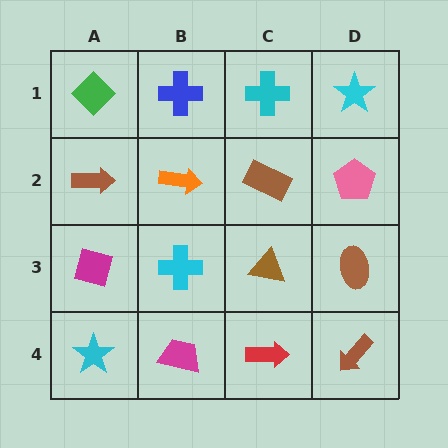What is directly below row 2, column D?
A brown ellipse.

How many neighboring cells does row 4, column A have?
2.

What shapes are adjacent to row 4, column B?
A cyan cross (row 3, column B), a cyan star (row 4, column A), a red arrow (row 4, column C).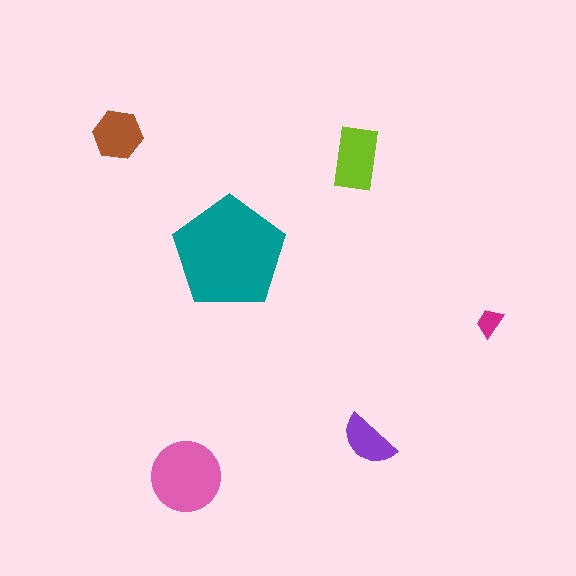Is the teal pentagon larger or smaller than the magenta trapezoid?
Larger.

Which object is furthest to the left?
The brown hexagon is leftmost.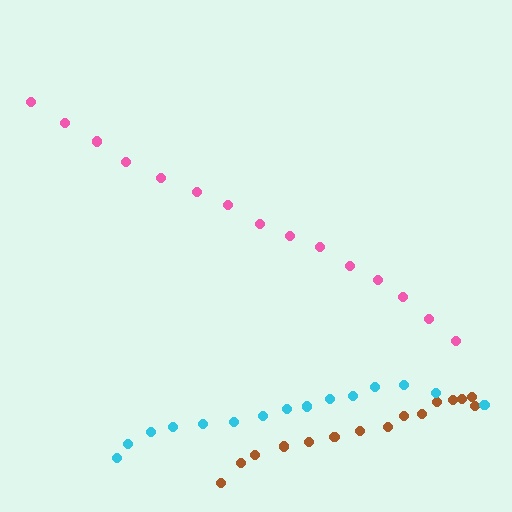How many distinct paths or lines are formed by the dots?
There are 3 distinct paths.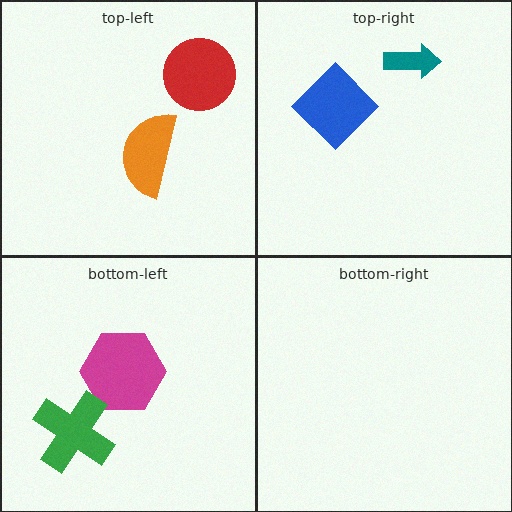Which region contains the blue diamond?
The top-right region.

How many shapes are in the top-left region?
2.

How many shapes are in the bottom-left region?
2.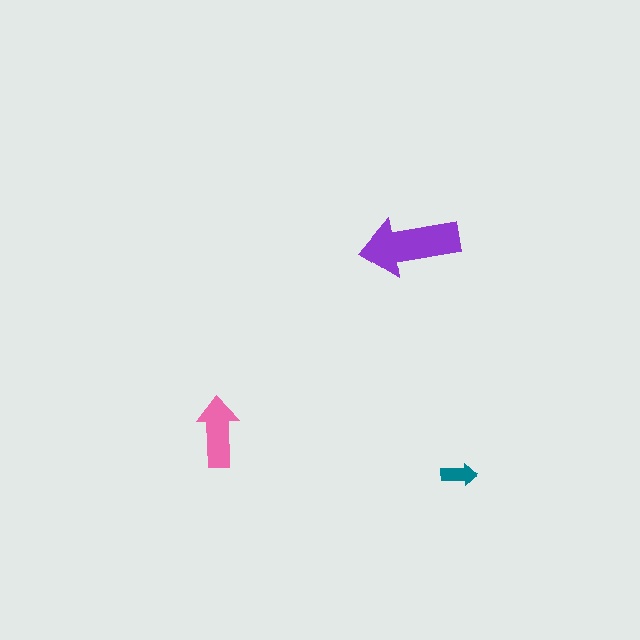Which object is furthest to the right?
The teal arrow is rightmost.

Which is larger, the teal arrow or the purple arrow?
The purple one.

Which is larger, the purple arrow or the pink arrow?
The purple one.